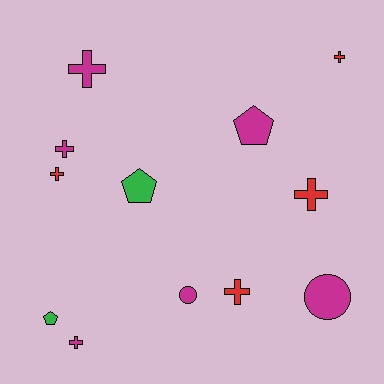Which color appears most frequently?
Magenta, with 6 objects.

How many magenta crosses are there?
There are 3 magenta crosses.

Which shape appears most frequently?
Cross, with 7 objects.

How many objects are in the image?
There are 12 objects.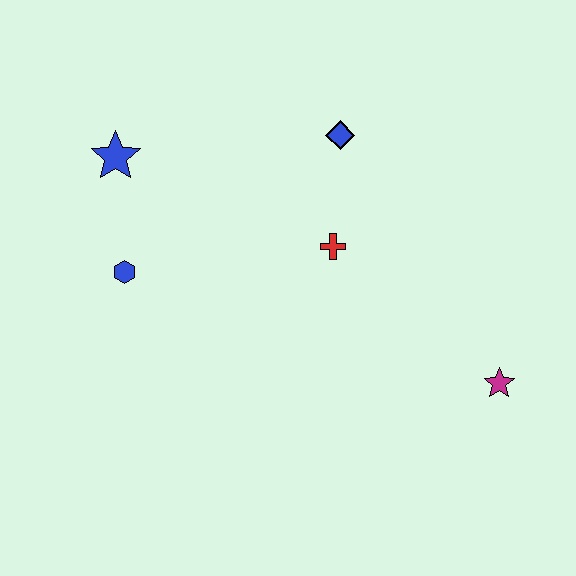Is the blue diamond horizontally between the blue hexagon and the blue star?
No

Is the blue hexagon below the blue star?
Yes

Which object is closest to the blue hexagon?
The blue star is closest to the blue hexagon.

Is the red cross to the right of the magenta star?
No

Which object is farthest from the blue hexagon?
The magenta star is farthest from the blue hexagon.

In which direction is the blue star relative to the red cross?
The blue star is to the left of the red cross.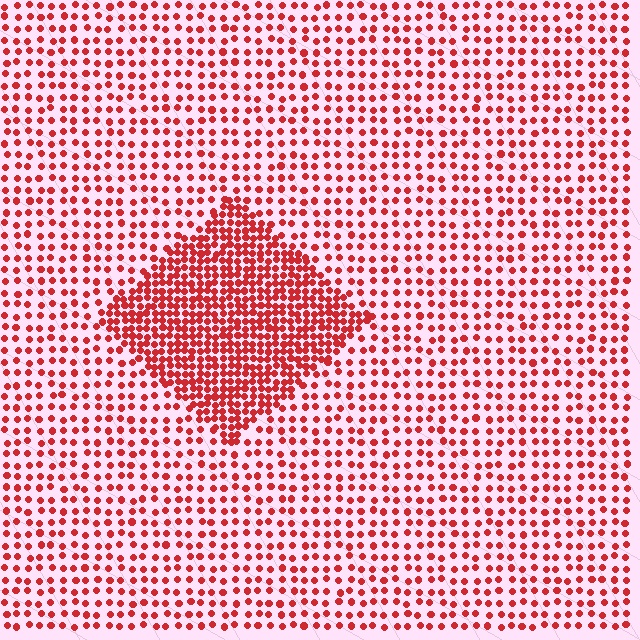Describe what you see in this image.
The image contains small red elements arranged at two different densities. A diamond-shaped region is visible where the elements are more densely packed than the surrounding area.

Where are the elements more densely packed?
The elements are more densely packed inside the diamond boundary.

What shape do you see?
I see a diamond.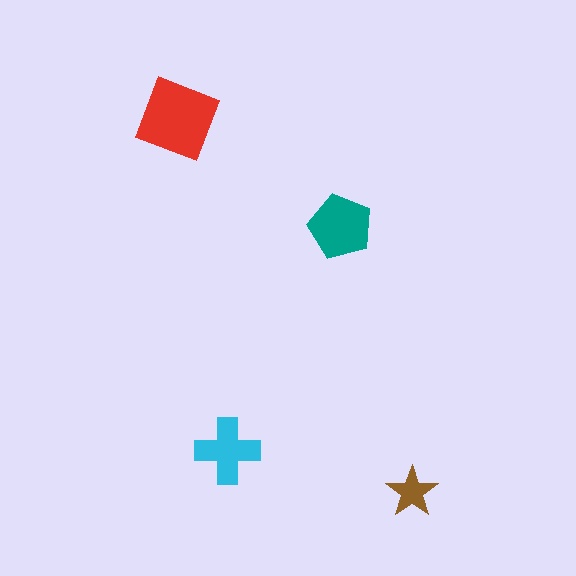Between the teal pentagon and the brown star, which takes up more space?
The teal pentagon.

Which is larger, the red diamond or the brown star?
The red diamond.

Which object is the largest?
The red diamond.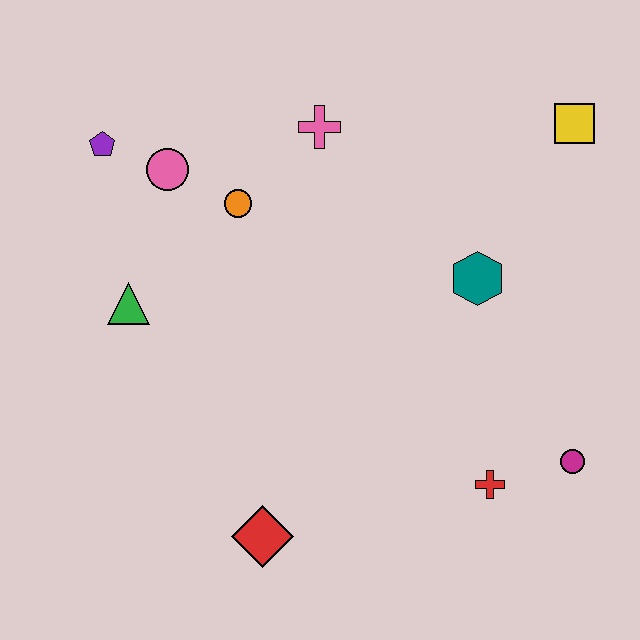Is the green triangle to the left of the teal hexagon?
Yes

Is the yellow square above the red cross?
Yes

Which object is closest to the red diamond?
The red cross is closest to the red diamond.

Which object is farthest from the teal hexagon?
The purple pentagon is farthest from the teal hexagon.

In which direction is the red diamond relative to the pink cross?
The red diamond is below the pink cross.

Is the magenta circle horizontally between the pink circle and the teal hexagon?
No